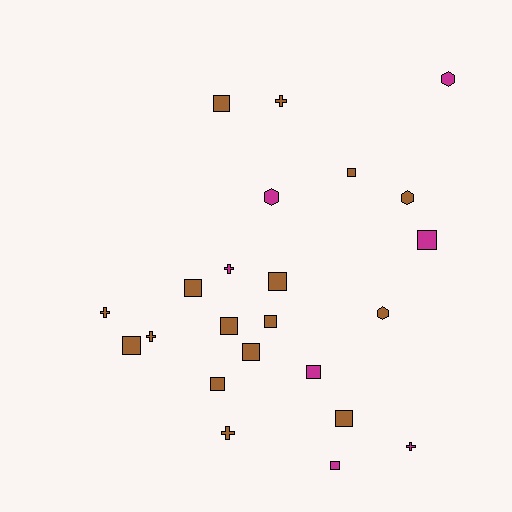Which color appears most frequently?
Brown, with 16 objects.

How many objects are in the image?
There are 23 objects.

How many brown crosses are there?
There are 4 brown crosses.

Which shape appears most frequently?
Square, with 13 objects.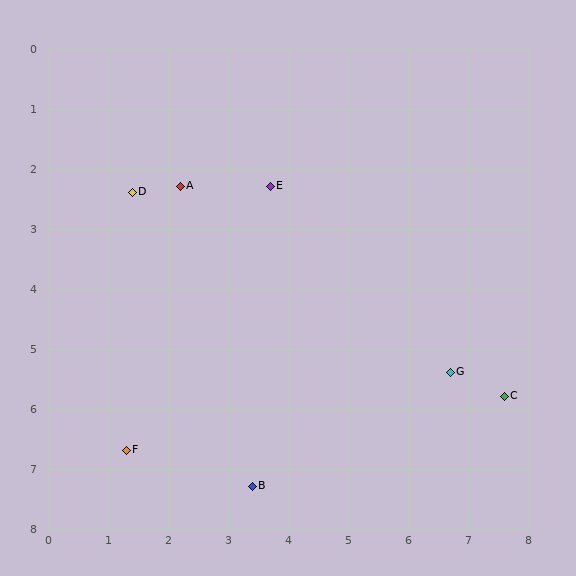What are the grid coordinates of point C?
Point C is at approximately (7.6, 5.8).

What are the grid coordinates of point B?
Point B is at approximately (3.4, 7.3).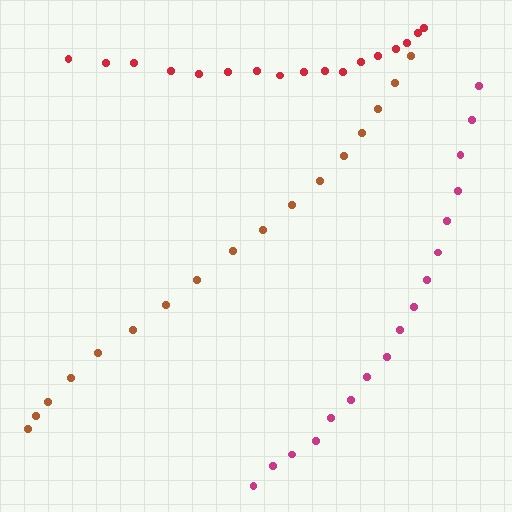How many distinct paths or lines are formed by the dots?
There are 3 distinct paths.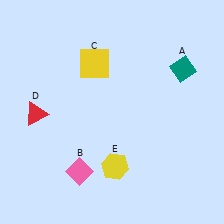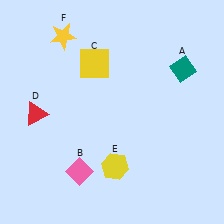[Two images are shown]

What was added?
A yellow star (F) was added in Image 2.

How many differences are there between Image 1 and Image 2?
There is 1 difference between the two images.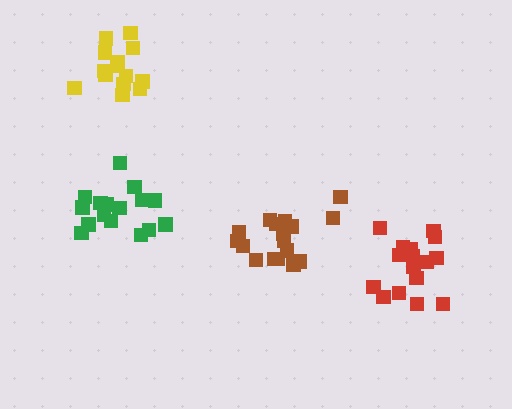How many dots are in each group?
Group 1: 17 dots, Group 2: 17 dots, Group 3: 14 dots, Group 4: 17 dots (65 total).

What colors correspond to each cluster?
The clusters are colored: brown, green, yellow, red.